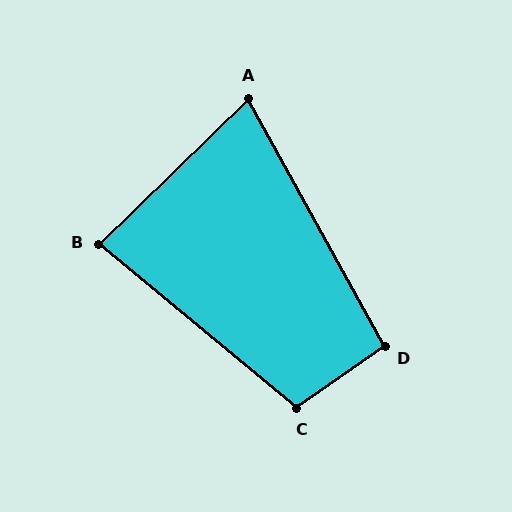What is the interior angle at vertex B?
Approximately 84 degrees (acute).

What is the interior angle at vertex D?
Approximately 96 degrees (obtuse).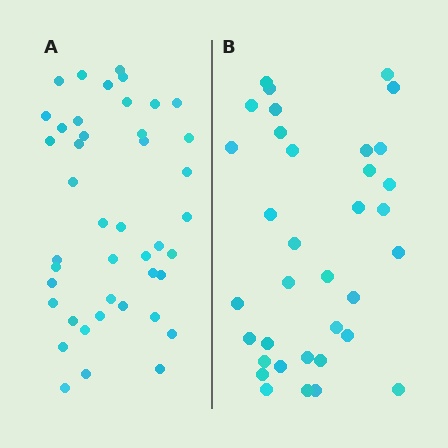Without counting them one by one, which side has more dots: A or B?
Region A (the left region) has more dots.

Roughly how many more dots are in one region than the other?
Region A has roughly 8 or so more dots than region B.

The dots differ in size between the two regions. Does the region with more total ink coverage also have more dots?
No. Region B has more total ink coverage because its dots are larger, but region A actually contains more individual dots. Total area can be misleading — the number of items is what matters here.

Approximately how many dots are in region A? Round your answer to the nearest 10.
About 40 dots. (The exact count is 43, which rounds to 40.)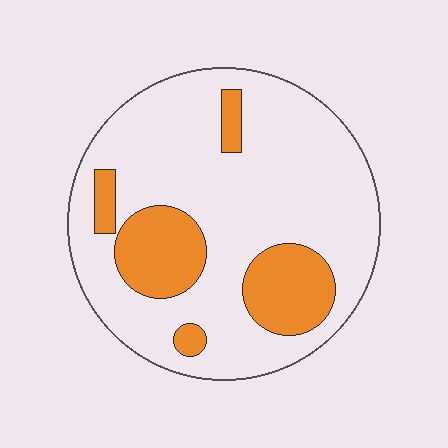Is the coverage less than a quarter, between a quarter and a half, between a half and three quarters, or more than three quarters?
Less than a quarter.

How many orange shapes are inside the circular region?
5.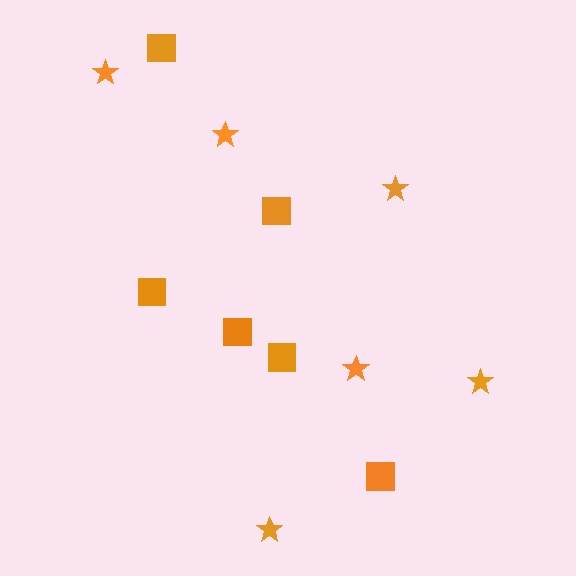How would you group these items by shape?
There are 2 groups: one group of squares (6) and one group of stars (6).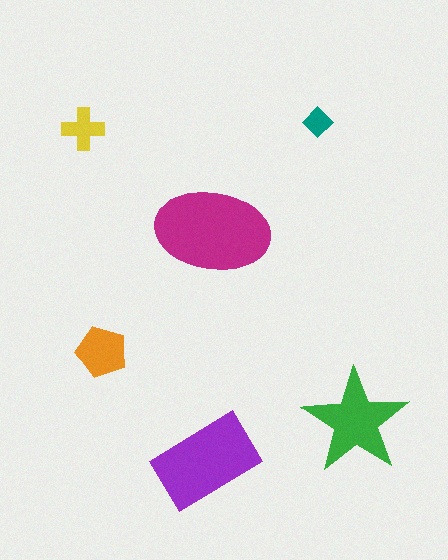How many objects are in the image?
There are 6 objects in the image.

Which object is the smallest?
The teal diamond.